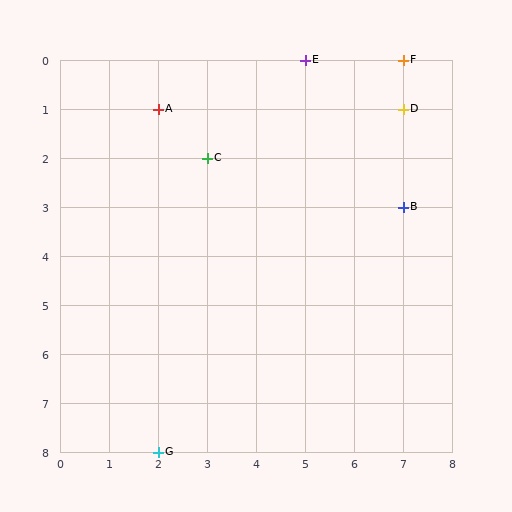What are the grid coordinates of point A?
Point A is at grid coordinates (2, 1).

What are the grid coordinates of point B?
Point B is at grid coordinates (7, 3).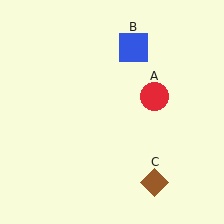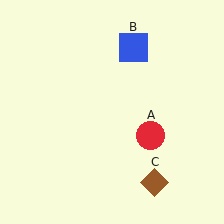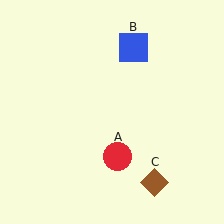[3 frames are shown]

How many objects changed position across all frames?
1 object changed position: red circle (object A).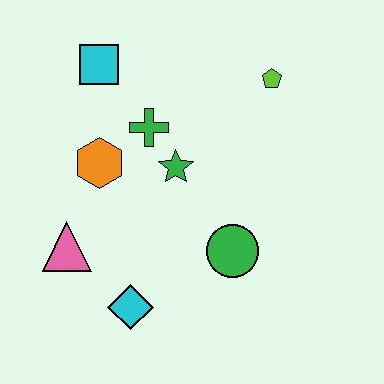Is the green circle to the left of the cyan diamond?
No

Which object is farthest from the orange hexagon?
The lime pentagon is farthest from the orange hexagon.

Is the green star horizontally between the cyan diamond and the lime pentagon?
Yes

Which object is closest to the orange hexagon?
The green cross is closest to the orange hexagon.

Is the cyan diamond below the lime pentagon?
Yes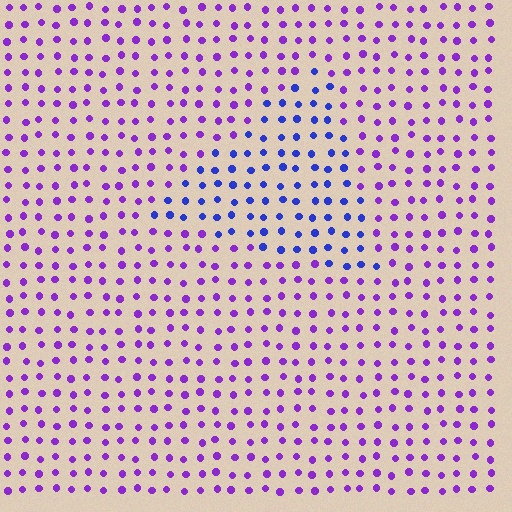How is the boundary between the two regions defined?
The boundary is defined purely by a slight shift in hue (about 42 degrees). Spacing, size, and orientation are identical on both sides.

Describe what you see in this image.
The image is filled with small purple elements in a uniform arrangement. A triangle-shaped region is visible where the elements are tinted to a slightly different hue, forming a subtle color boundary.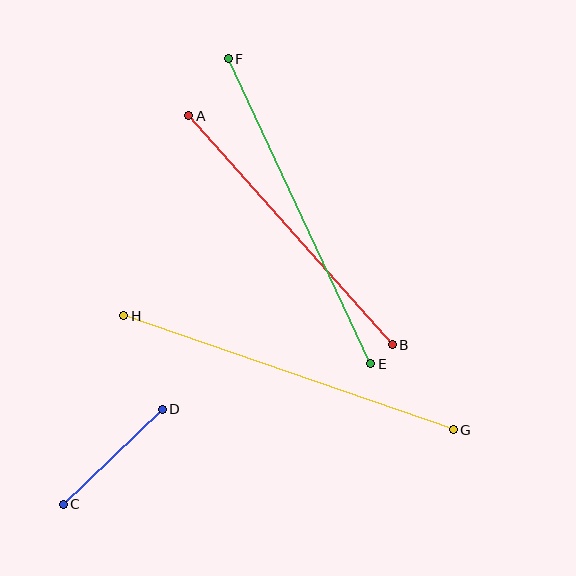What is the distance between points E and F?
The distance is approximately 337 pixels.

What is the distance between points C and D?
The distance is approximately 137 pixels.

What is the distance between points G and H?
The distance is approximately 349 pixels.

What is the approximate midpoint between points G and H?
The midpoint is at approximately (289, 373) pixels.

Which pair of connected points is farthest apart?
Points G and H are farthest apart.